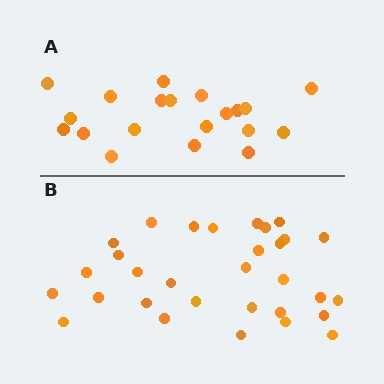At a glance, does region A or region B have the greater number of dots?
Region B (the bottom region) has more dots.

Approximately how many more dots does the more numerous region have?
Region B has roughly 12 or so more dots than region A.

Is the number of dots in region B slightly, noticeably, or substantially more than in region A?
Region B has substantially more. The ratio is roughly 1.6 to 1.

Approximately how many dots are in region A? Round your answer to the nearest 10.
About 20 dots.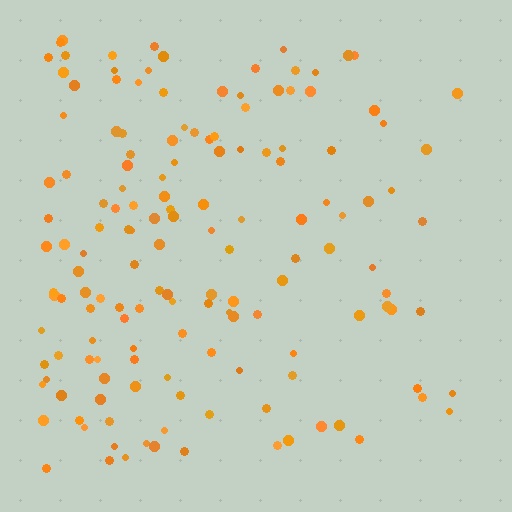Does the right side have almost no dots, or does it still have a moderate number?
Still a moderate number, just noticeably fewer than the left.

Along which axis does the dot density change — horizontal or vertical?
Horizontal.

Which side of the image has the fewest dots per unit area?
The right.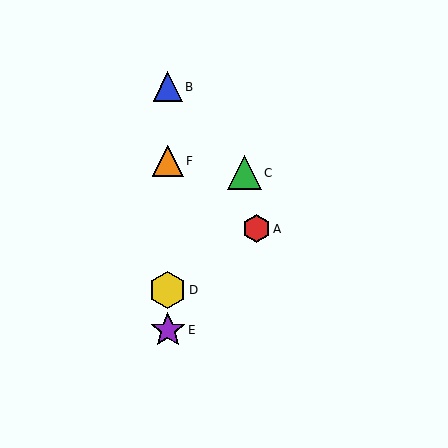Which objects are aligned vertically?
Objects B, D, E, F are aligned vertically.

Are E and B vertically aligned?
Yes, both are at x≈168.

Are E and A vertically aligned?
No, E is at x≈168 and A is at x≈256.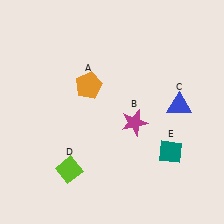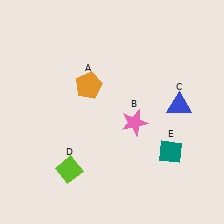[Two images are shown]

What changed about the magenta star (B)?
In Image 1, B is magenta. In Image 2, it changed to pink.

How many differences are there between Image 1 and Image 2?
There is 1 difference between the two images.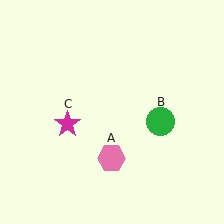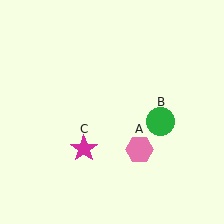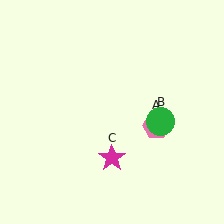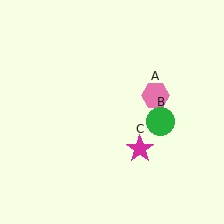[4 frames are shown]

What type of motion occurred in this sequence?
The pink hexagon (object A), magenta star (object C) rotated counterclockwise around the center of the scene.